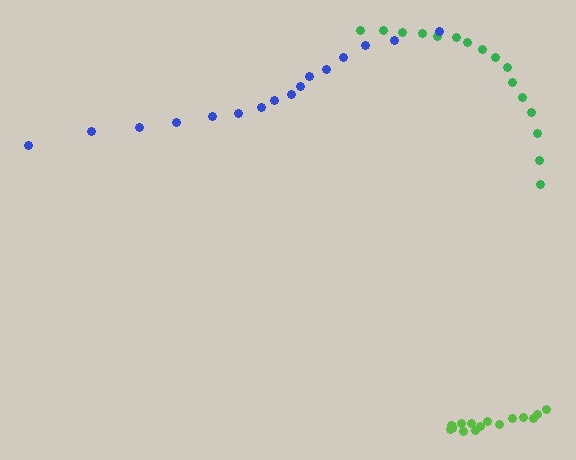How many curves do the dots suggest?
There are 3 distinct paths.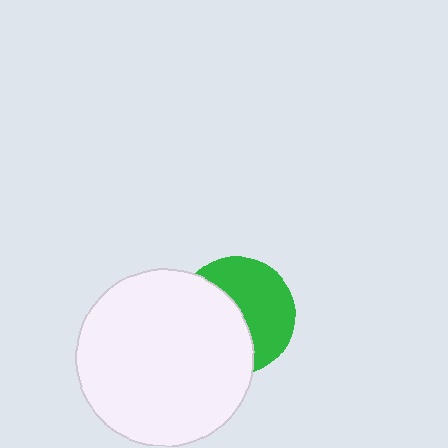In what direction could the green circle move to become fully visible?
The green circle could move right. That would shift it out from behind the white circle entirely.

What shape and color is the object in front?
The object in front is a white circle.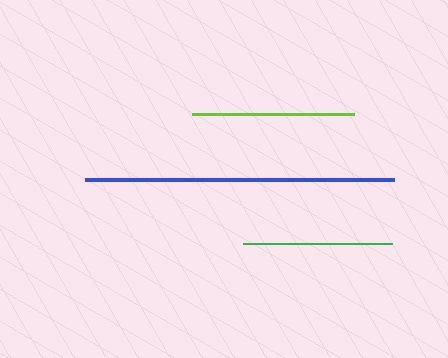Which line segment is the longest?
The blue line is the longest at approximately 310 pixels.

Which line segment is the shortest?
The green line is the shortest at approximately 149 pixels.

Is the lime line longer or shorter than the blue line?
The blue line is longer than the lime line.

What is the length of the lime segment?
The lime segment is approximately 162 pixels long.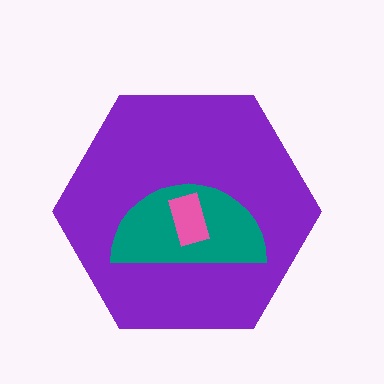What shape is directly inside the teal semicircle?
The pink rectangle.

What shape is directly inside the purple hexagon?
The teal semicircle.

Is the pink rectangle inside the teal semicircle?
Yes.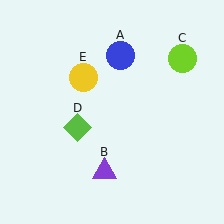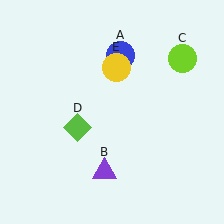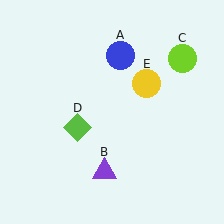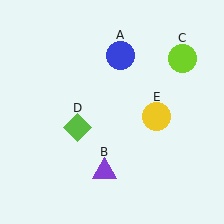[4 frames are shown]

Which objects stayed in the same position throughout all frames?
Blue circle (object A) and purple triangle (object B) and lime circle (object C) and lime diamond (object D) remained stationary.